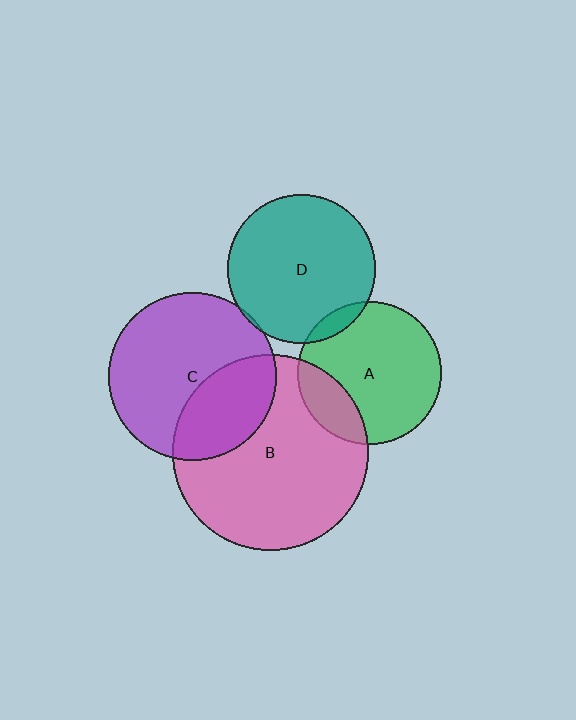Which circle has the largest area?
Circle B (pink).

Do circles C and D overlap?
Yes.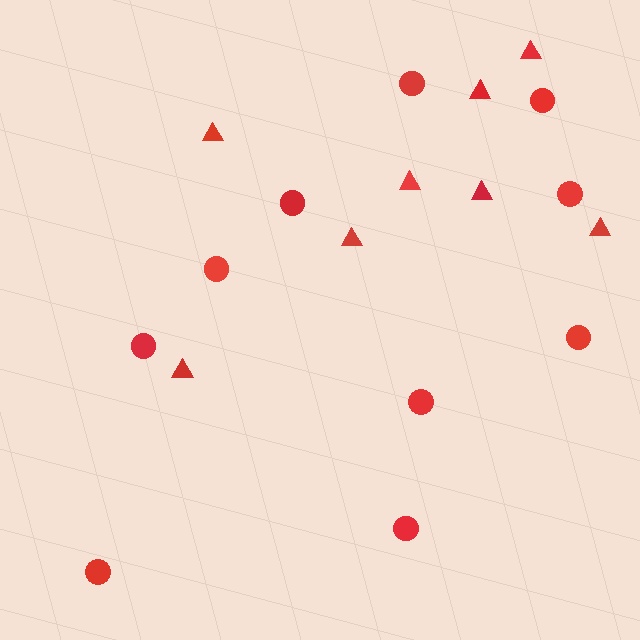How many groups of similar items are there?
There are 2 groups: one group of triangles (8) and one group of circles (10).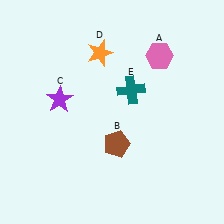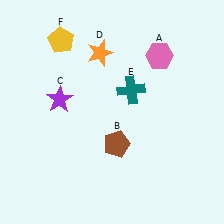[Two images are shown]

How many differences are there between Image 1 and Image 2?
There is 1 difference between the two images.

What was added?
A yellow pentagon (F) was added in Image 2.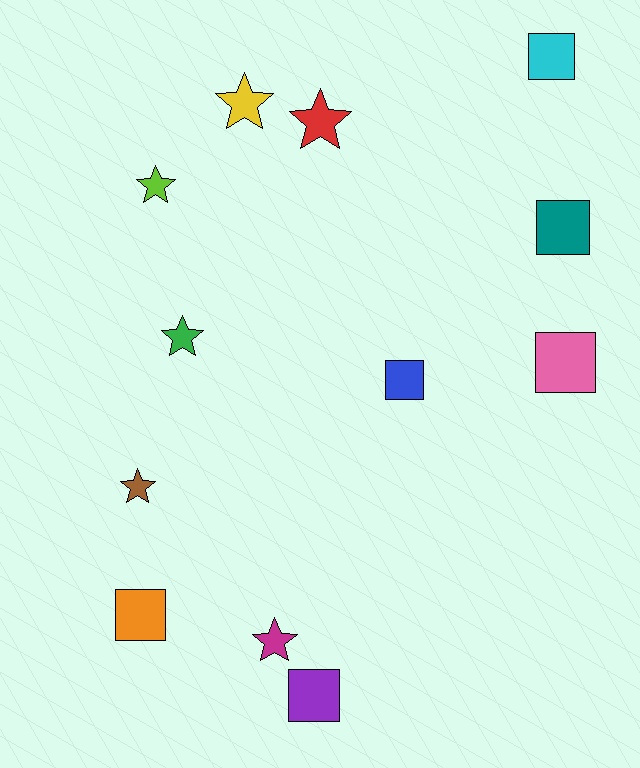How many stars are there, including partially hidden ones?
There are 6 stars.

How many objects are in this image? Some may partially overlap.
There are 12 objects.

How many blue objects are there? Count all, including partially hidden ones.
There is 1 blue object.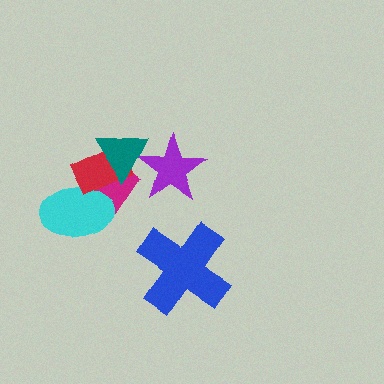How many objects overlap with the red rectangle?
3 objects overlap with the red rectangle.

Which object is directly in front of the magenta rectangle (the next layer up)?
The cyan ellipse is directly in front of the magenta rectangle.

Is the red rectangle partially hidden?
Yes, it is partially covered by another shape.